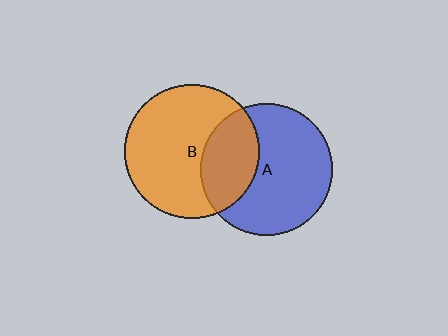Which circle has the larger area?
Circle B (orange).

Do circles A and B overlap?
Yes.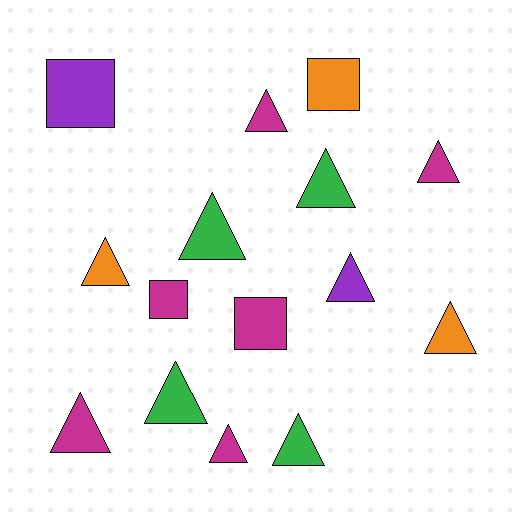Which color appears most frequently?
Magenta, with 6 objects.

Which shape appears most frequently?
Triangle, with 11 objects.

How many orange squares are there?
There is 1 orange square.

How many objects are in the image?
There are 15 objects.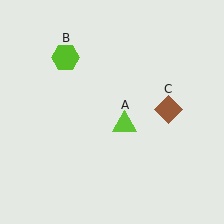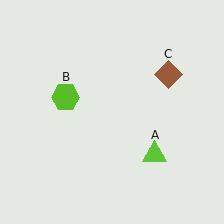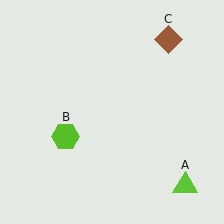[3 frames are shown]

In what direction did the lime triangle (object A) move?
The lime triangle (object A) moved down and to the right.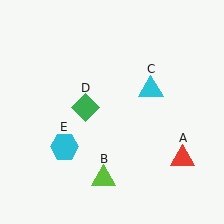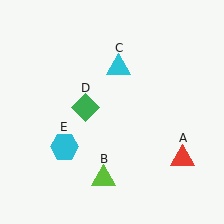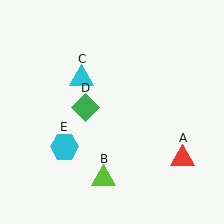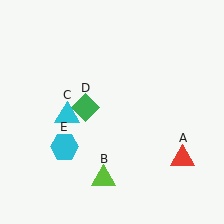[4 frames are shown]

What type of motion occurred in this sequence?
The cyan triangle (object C) rotated counterclockwise around the center of the scene.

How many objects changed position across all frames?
1 object changed position: cyan triangle (object C).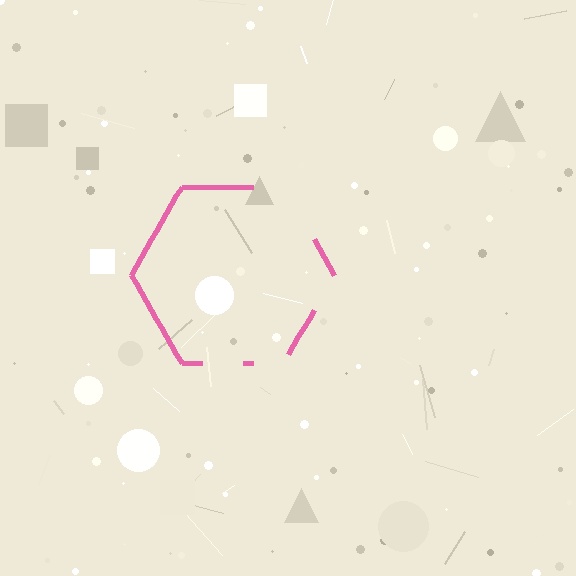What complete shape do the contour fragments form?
The contour fragments form a hexagon.